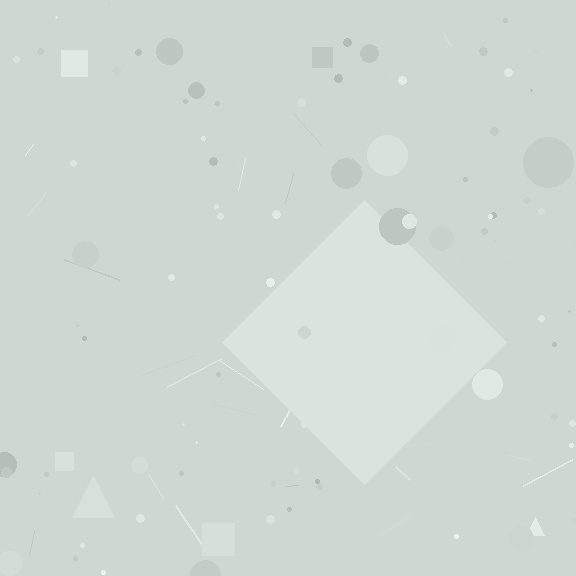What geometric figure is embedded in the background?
A diamond is embedded in the background.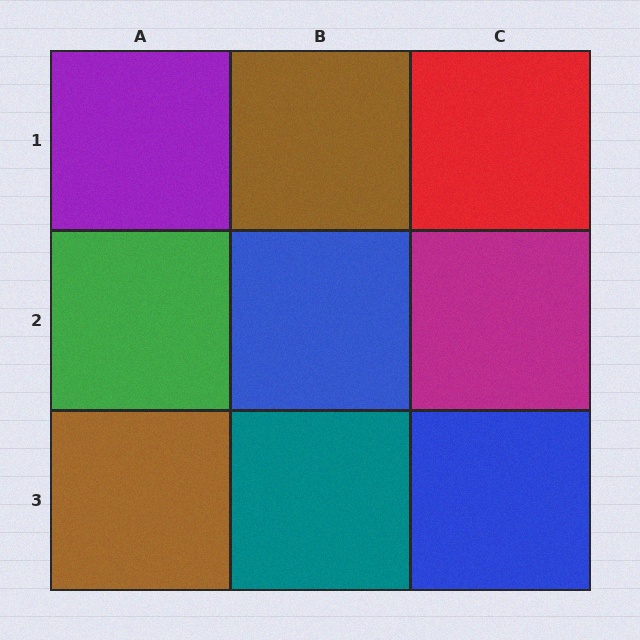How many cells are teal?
1 cell is teal.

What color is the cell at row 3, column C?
Blue.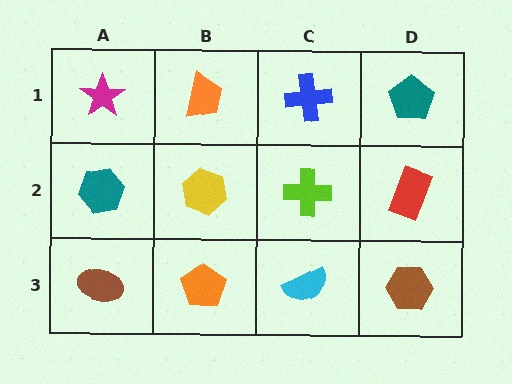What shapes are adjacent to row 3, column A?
A teal hexagon (row 2, column A), an orange pentagon (row 3, column B).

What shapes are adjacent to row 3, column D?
A red rectangle (row 2, column D), a cyan semicircle (row 3, column C).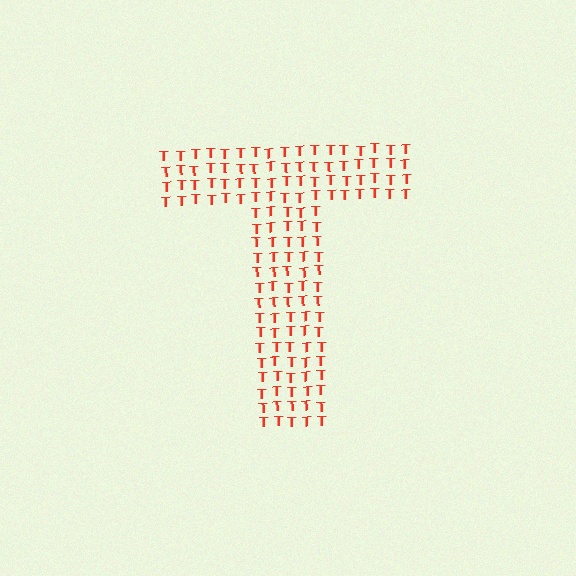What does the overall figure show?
The overall figure shows the letter T.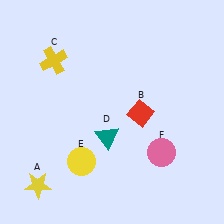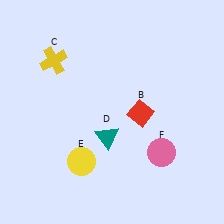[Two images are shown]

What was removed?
The yellow star (A) was removed in Image 2.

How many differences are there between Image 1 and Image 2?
There is 1 difference between the two images.